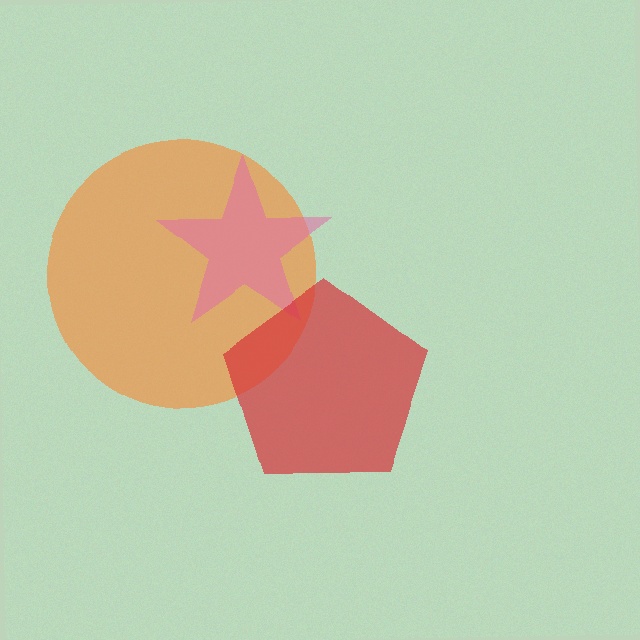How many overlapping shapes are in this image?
There are 3 overlapping shapes in the image.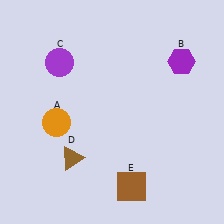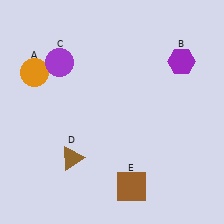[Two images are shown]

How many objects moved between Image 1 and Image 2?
1 object moved between the two images.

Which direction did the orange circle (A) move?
The orange circle (A) moved up.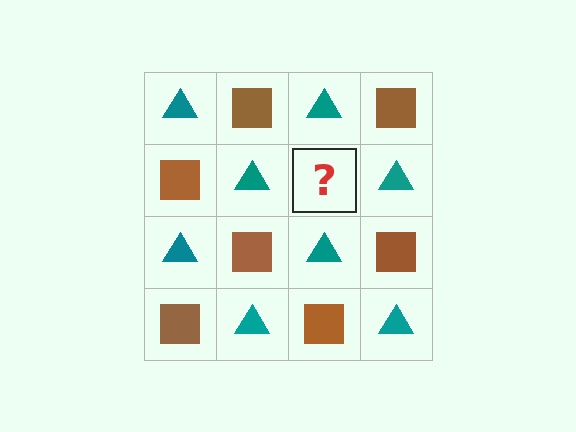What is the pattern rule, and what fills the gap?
The rule is that it alternates teal triangle and brown square in a checkerboard pattern. The gap should be filled with a brown square.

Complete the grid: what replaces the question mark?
The question mark should be replaced with a brown square.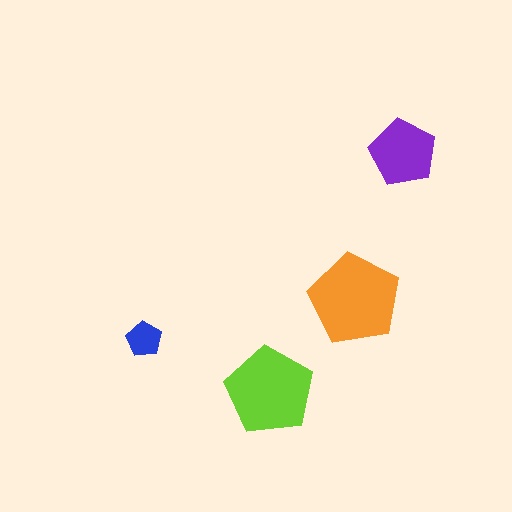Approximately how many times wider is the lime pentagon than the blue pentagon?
About 2.5 times wider.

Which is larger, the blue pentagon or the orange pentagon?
The orange one.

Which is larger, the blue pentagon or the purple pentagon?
The purple one.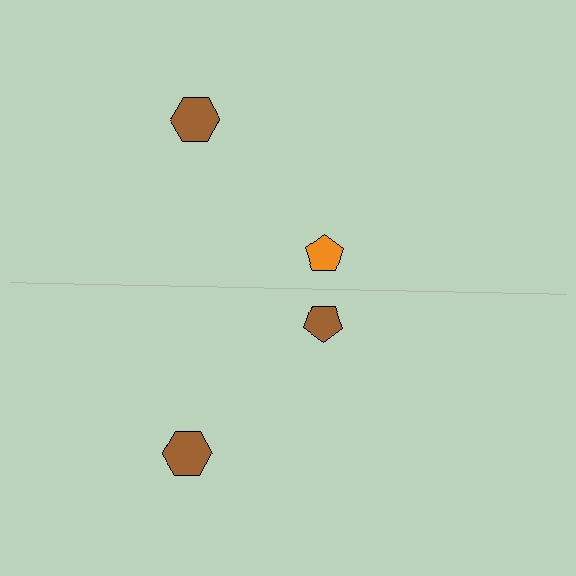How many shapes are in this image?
There are 4 shapes in this image.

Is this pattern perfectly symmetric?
No, the pattern is not perfectly symmetric. The brown pentagon on the bottom side breaks the symmetry — its mirror counterpart is orange.